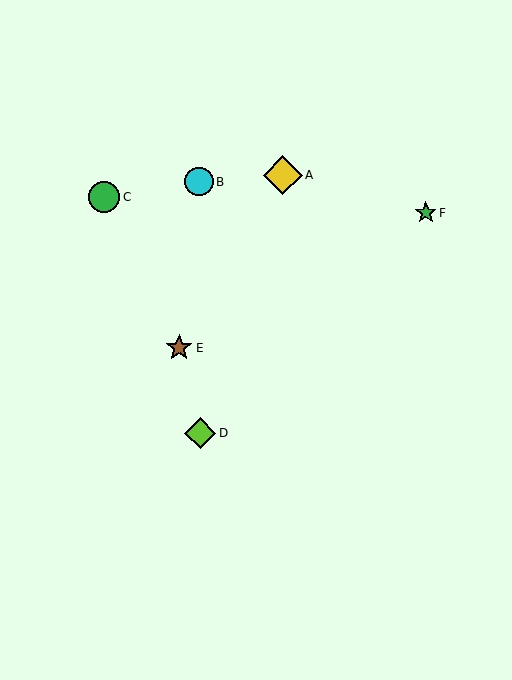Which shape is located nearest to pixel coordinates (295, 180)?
The yellow diamond (labeled A) at (283, 175) is nearest to that location.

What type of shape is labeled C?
Shape C is a green circle.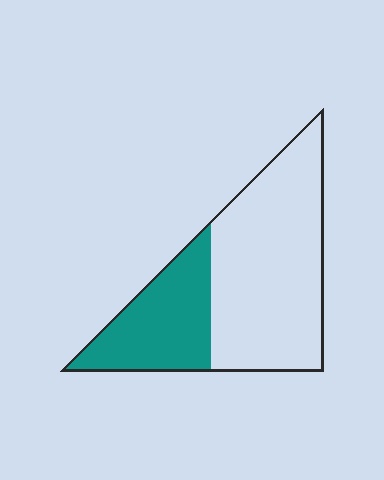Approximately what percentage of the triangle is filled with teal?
Approximately 35%.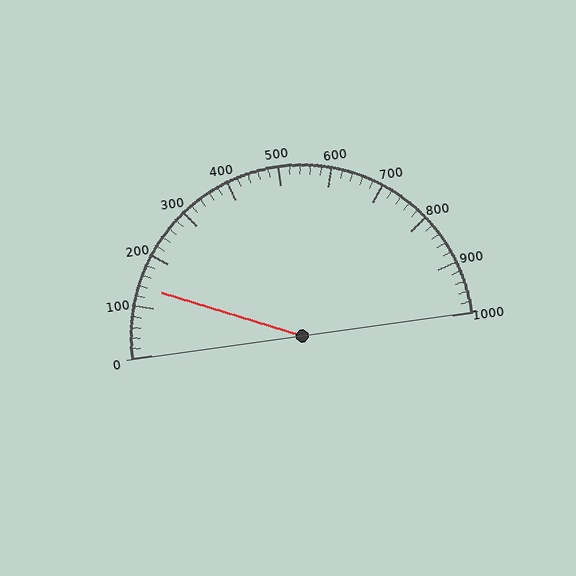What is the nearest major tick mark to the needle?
The nearest major tick mark is 100.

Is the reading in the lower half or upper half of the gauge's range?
The reading is in the lower half of the range (0 to 1000).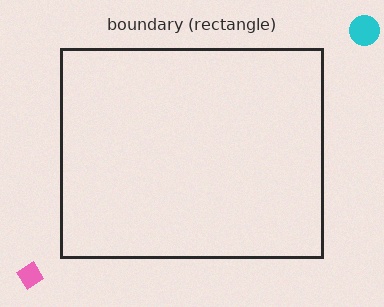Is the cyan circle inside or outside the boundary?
Outside.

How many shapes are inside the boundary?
0 inside, 2 outside.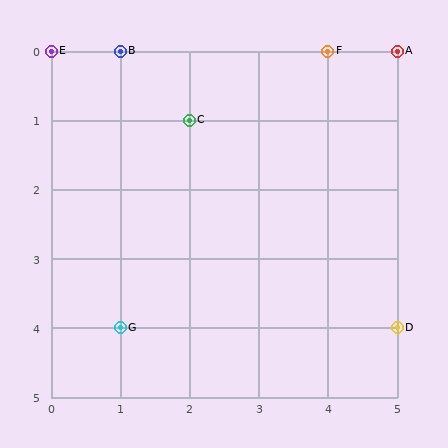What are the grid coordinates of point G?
Point G is at grid coordinates (1, 4).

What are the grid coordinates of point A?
Point A is at grid coordinates (5, 0).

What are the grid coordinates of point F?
Point F is at grid coordinates (4, 0).